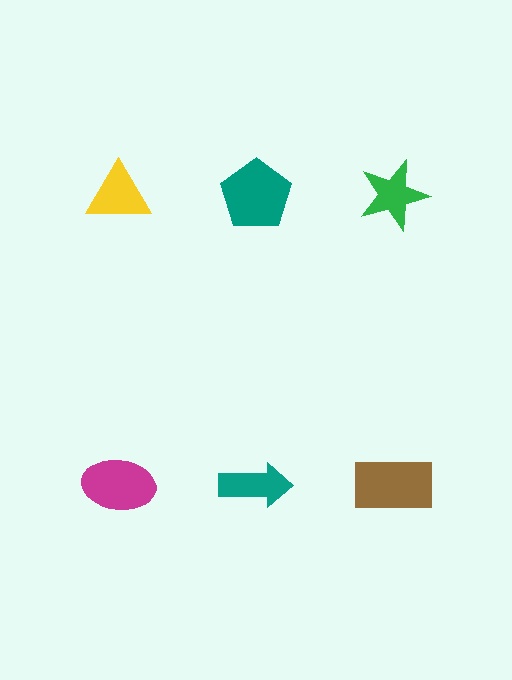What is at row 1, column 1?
A yellow triangle.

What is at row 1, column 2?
A teal pentagon.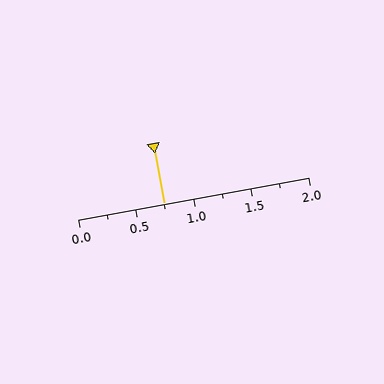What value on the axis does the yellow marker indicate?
The marker indicates approximately 0.75.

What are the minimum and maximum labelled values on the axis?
The axis runs from 0.0 to 2.0.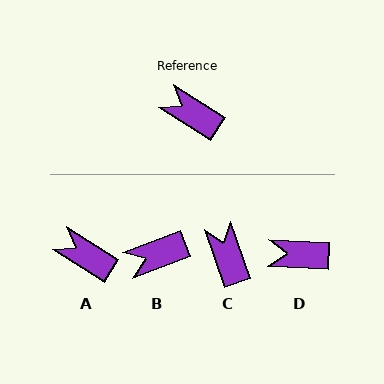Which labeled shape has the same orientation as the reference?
A.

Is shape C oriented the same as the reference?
No, it is off by about 39 degrees.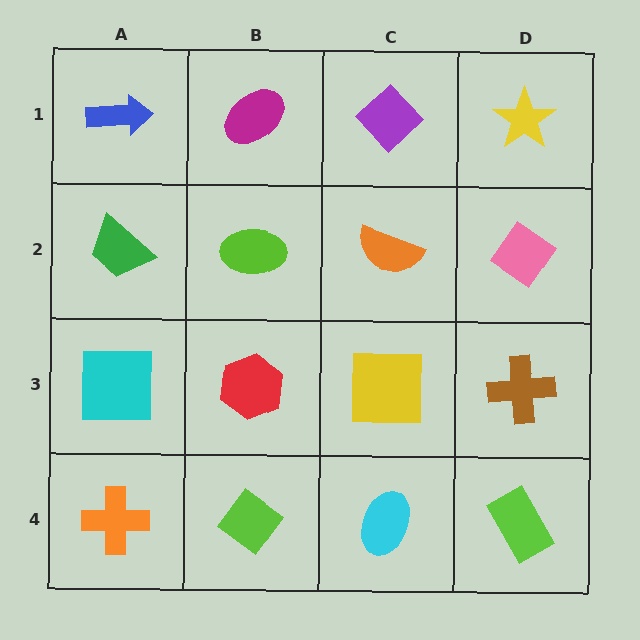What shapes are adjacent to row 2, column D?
A yellow star (row 1, column D), a brown cross (row 3, column D), an orange semicircle (row 2, column C).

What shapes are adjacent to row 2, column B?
A magenta ellipse (row 1, column B), a red hexagon (row 3, column B), a green trapezoid (row 2, column A), an orange semicircle (row 2, column C).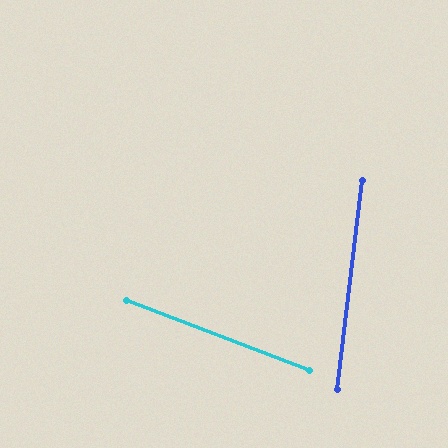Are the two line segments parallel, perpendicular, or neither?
Neither parallel nor perpendicular — they differ by about 76°.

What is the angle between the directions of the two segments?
Approximately 76 degrees.